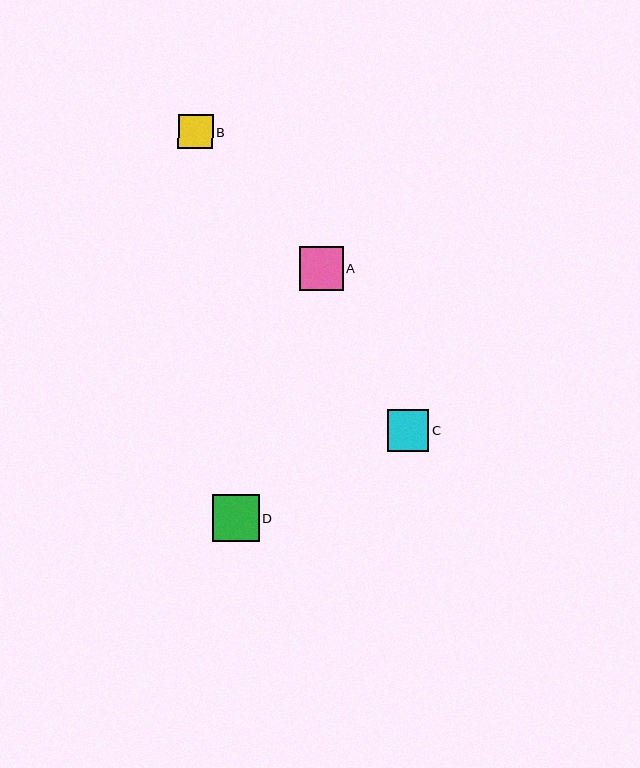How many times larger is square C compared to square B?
Square C is approximately 1.2 times the size of square B.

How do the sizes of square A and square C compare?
Square A and square C are approximately the same size.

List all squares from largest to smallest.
From largest to smallest: D, A, C, B.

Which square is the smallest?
Square B is the smallest with a size of approximately 34 pixels.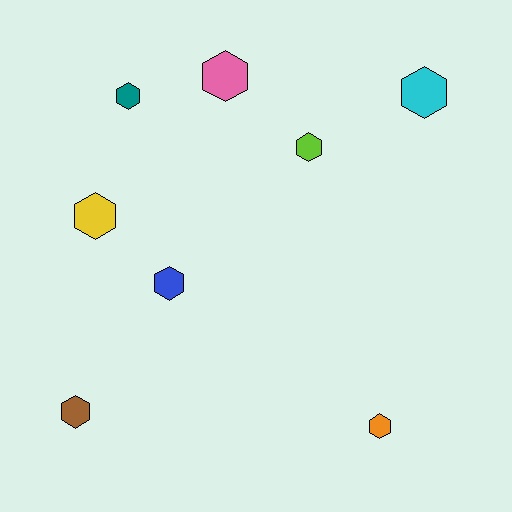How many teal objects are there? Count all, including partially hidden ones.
There is 1 teal object.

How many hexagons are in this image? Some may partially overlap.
There are 8 hexagons.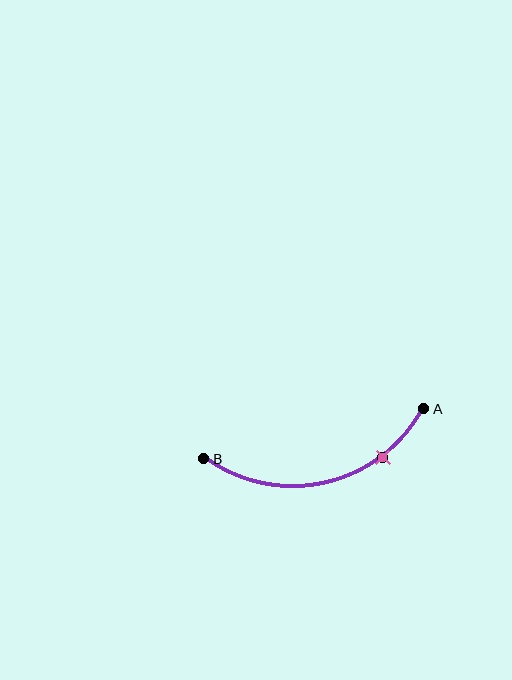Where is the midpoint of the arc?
The arc midpoint is the point on the curve farthest from the straight line joining A and B. It sits below that line.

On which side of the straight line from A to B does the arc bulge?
The arc bulges below the straight line connecting A and B.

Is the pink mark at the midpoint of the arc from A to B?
No. The pink mark lies on the arc but is closer to endpoint A. The arc midpoint would be at the point on the curve equidistant along the arc from both A and B.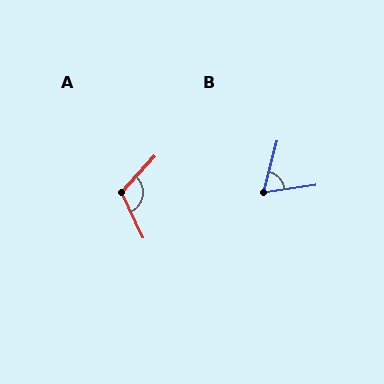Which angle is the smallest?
B, at approximately 67 degrees.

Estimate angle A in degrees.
Approximately 112 degrees.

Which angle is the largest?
A, at approximately 112 degrees.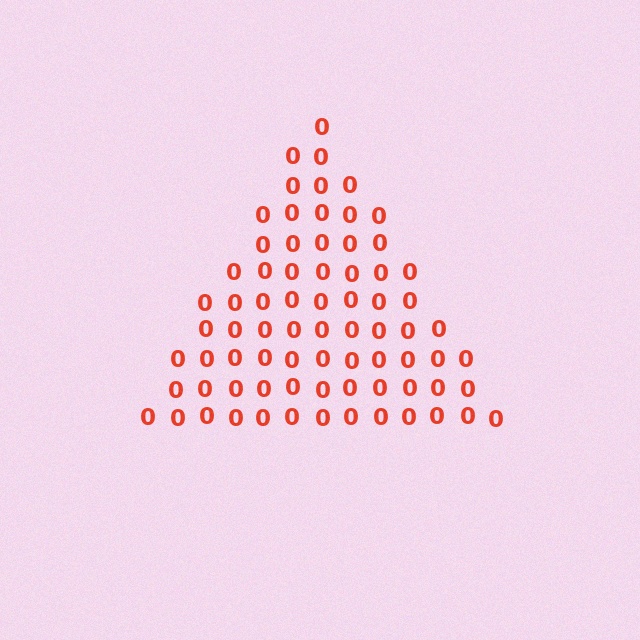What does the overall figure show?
The overall figure shows a triangle.